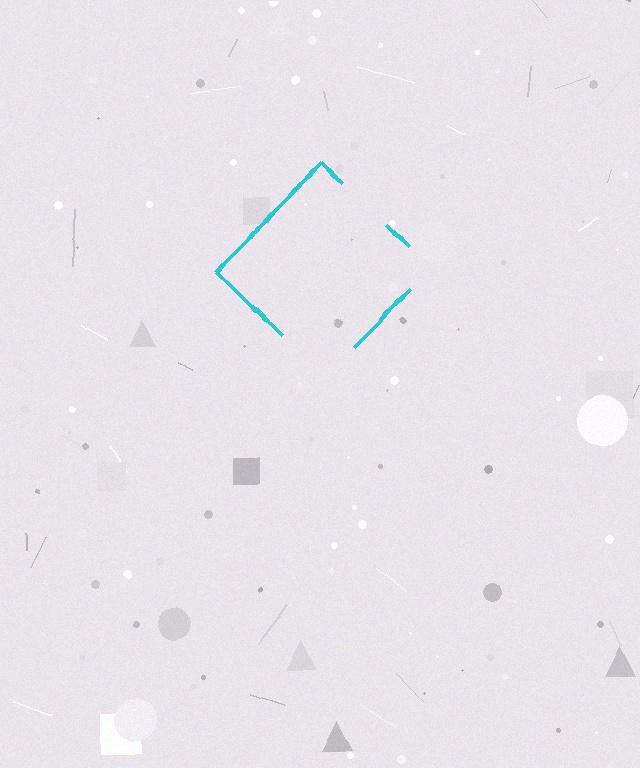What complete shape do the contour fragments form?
The contour fragments form a diamond.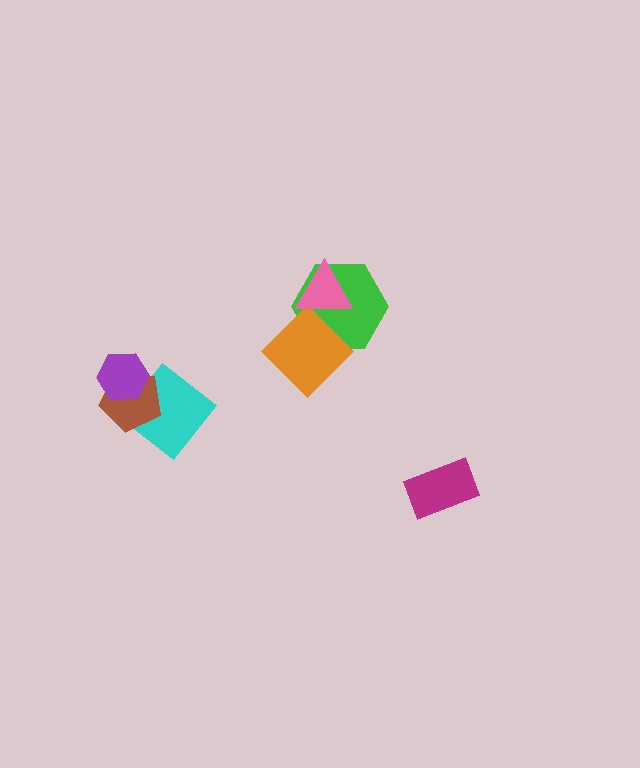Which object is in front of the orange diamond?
The pink triangle is in front of the orange diamond.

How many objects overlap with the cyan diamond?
1 object overlaps with the cyan diamond.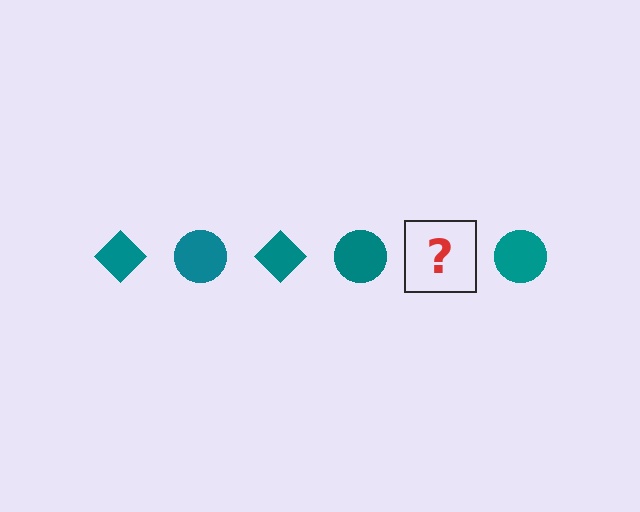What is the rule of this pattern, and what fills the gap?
The rule is that the pattern cycles through diamond, circle shapes in teal. The gap should be filled with a teal diamond.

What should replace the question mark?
The question mark should be replaced with a teal diamond.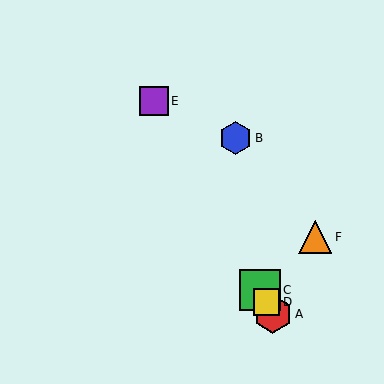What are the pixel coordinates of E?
Object E is at (154, 101).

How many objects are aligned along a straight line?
4 objects (A, C, D, E) are aligned along a straight line.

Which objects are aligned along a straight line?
Objects A, C, D, E are aligned along a straight line.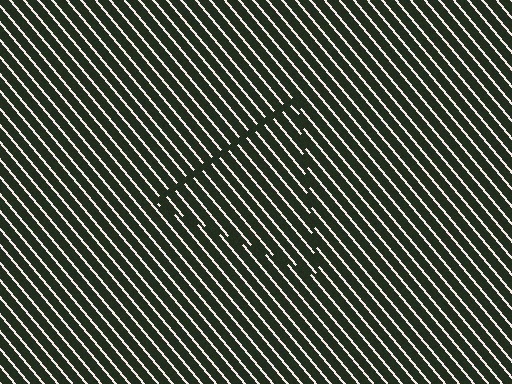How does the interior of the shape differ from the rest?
The interior of the shape contains the same grating, shifted by half a period — the contour is defined by the phase discontinuity where line-ends from the inner and outer gratings abut.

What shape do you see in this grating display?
An illusory triangle. The interior of the shape contains the same grating, shifted by half a period — the contour is defined by the phase discontinuity where line-ends from the inner and outer gratings abut.